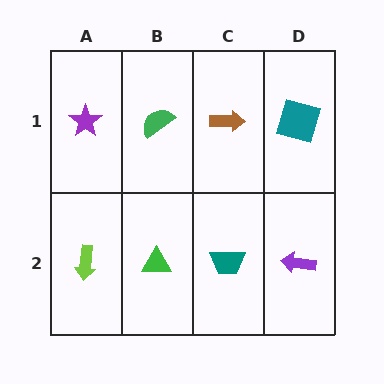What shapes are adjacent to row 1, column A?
A lime arrow (row 2, column A), a green semicircle (row 1, column B).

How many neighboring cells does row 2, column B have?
3.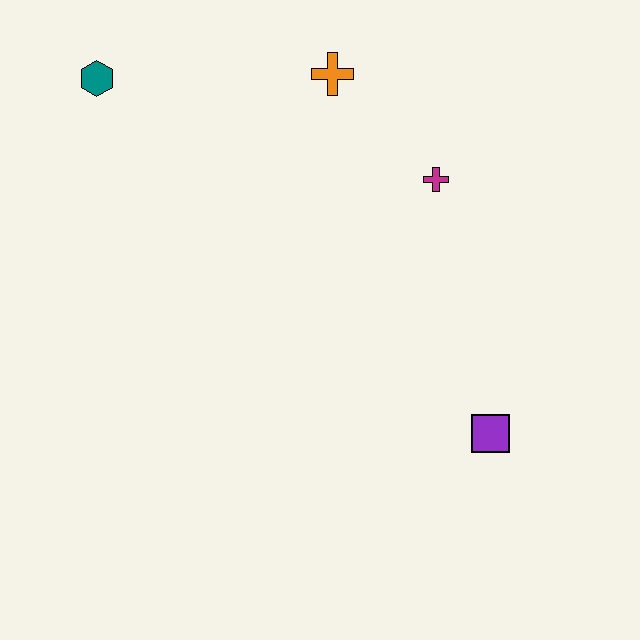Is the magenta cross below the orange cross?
Yes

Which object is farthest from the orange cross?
The purple square is farthest from the orange cross.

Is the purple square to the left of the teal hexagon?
No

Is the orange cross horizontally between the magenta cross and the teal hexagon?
Yes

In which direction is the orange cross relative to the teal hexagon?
The orange cross is to the right of the teal hexagon.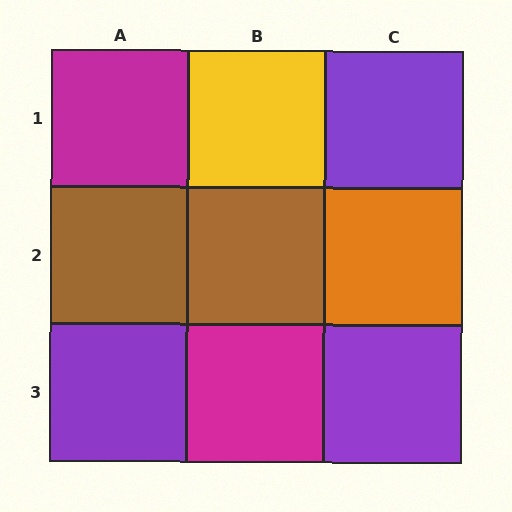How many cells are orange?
1 cell is orange.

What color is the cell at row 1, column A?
Magenta.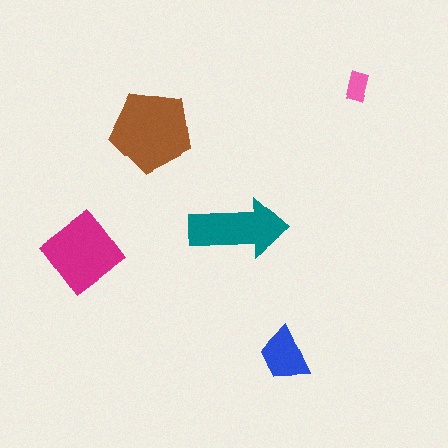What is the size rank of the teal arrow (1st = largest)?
3rd.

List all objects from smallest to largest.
The pink rectangle, the blue trapezoid, the teal arrow, the magenta diamond, the brown pentagon.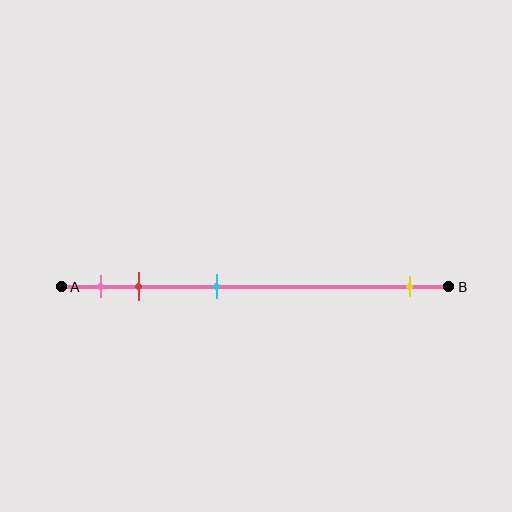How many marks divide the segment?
There are 4 marks dividing the segment.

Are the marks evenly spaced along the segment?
No, the marks are not evenly spaced.